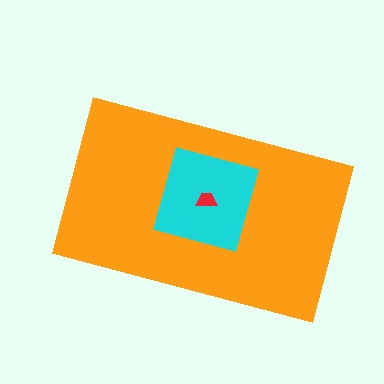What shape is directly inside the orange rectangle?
The cyan square.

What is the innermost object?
The red trapezoid.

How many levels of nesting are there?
3.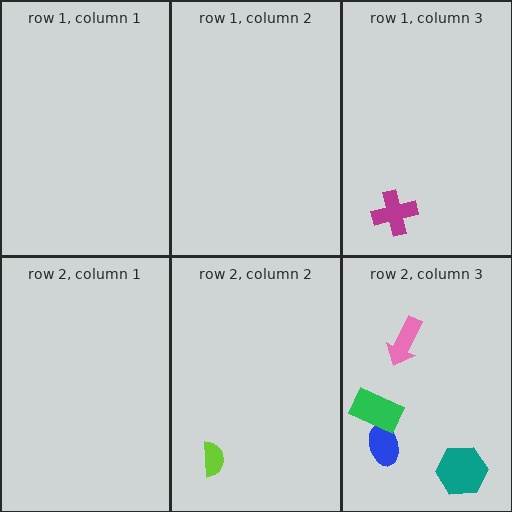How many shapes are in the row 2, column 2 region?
1.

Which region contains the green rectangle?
The row 2, column 3 region.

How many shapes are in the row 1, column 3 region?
1.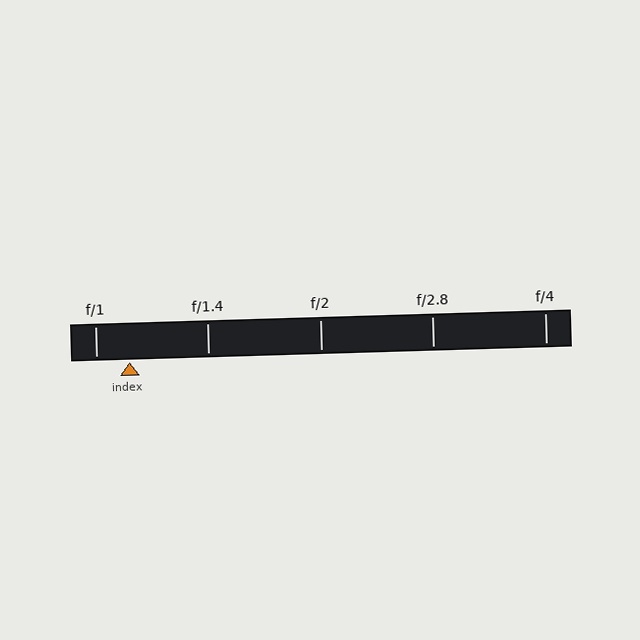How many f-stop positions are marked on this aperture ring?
There are 5 f-stop positions marked.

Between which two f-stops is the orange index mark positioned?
The index mark is between f/1 and f/1.4.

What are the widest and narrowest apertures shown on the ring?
The widest aperture shown is f/1 and the narrowest is f/4.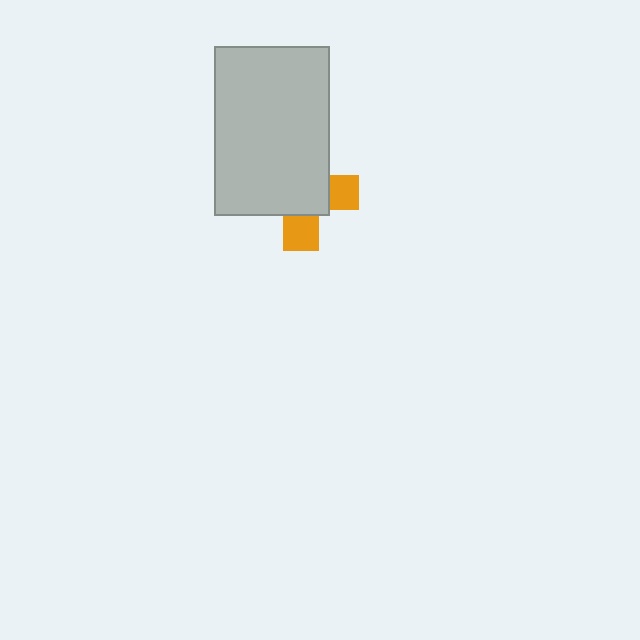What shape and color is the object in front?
The object in front is a light gray rectangle.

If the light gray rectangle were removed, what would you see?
You would see the complete orange cross.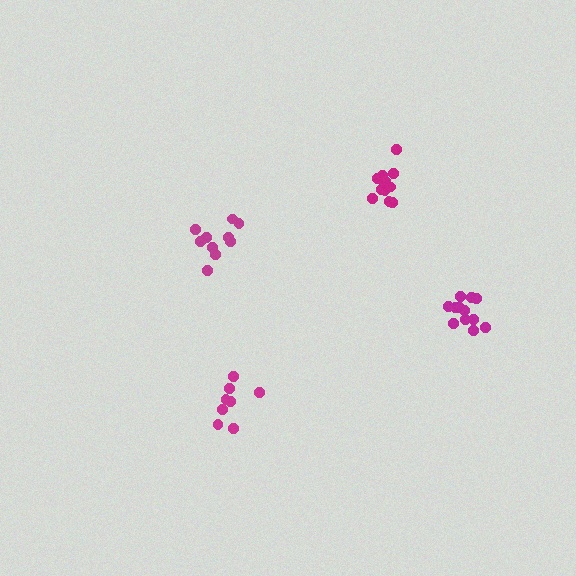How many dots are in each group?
Group 1: 13 dots, Group 2: 12 dots, Group 3: 8 dots, Group 4: 10 dots (43 total).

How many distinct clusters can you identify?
There are 4 distinct clusters.